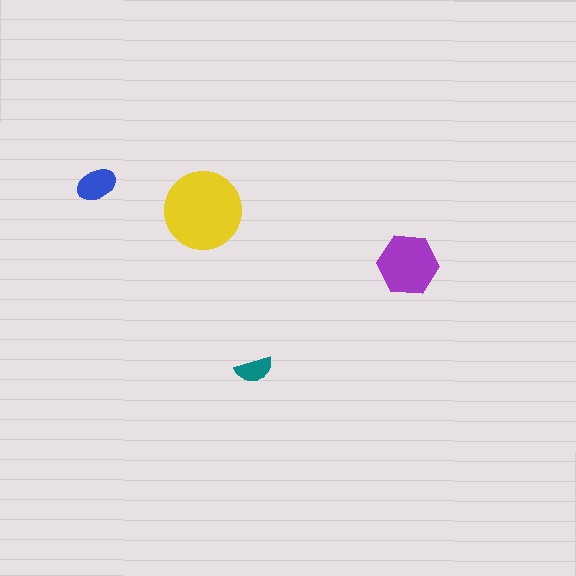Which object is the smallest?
The teal semicircle.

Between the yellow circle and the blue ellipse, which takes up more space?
The yellow circle.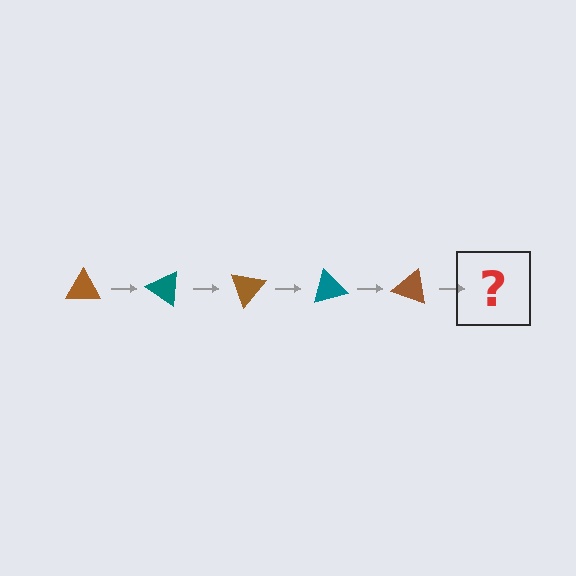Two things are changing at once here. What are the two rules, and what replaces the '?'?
The two rules are that it rotates 35 degrees each step and the color cycles through brown and teal. The '?' should be a teal triangle, rotated 175 degrees from the start.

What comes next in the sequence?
The next element should be a teal triangle, rotated 175 degrees from the start.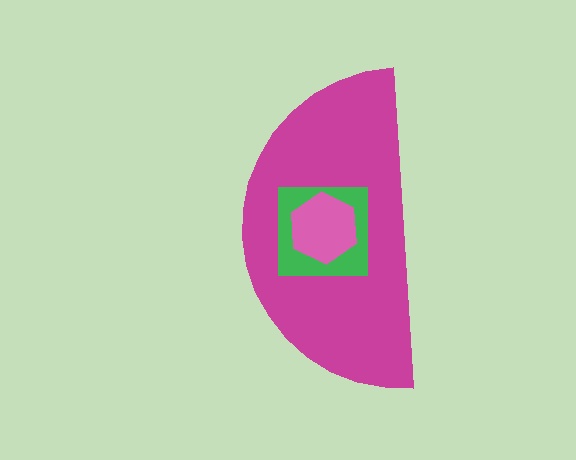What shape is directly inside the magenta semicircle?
The green square.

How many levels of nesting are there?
3.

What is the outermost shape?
The magenta semicircle.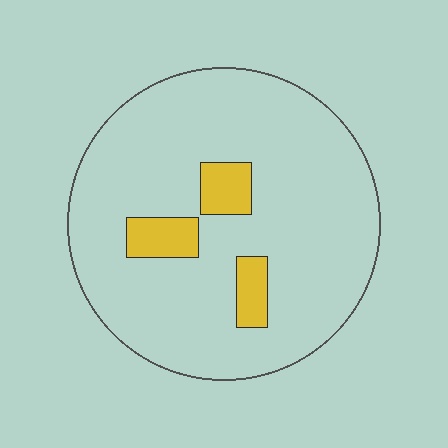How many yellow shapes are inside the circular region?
3.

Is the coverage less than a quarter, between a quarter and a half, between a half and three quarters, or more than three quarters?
Less than a quarter.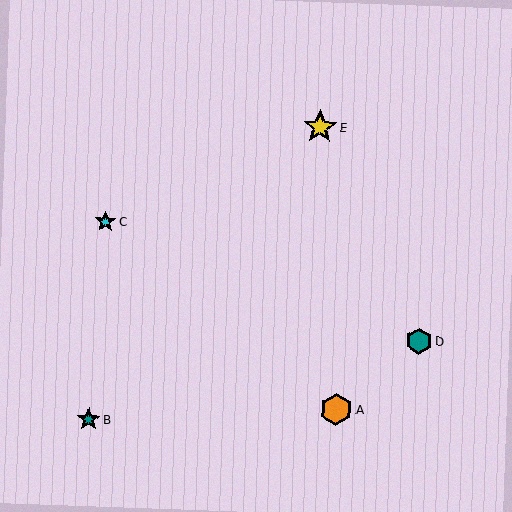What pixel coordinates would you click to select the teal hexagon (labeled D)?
Click at (419, 341) to select the teal hexagon D.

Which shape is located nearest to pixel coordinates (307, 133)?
The yellow star (labeled E) at (320, 127) is nearest to that location.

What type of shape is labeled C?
Shape C is a cyan star.